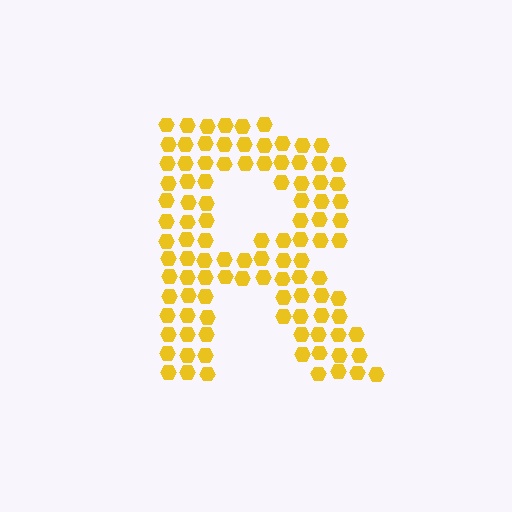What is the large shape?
The large shape is the letter R.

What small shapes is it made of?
It is made of small hexagons.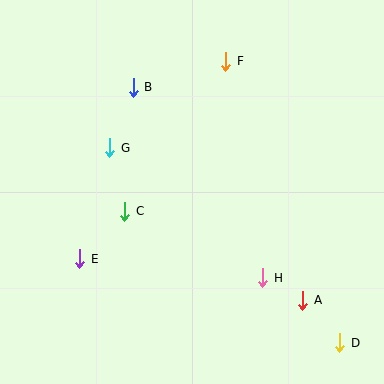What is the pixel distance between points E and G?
The distance between E and G is 115 pixels.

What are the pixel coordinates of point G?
Point G is at (110, 148).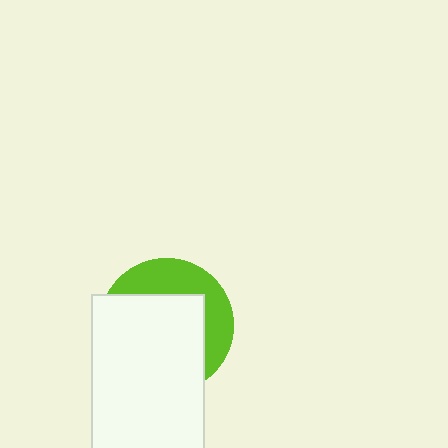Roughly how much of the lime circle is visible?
A small part of it is visible (roughly 34%).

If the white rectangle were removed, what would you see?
You would see the complete lime circle.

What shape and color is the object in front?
The object in front is a white rectangle.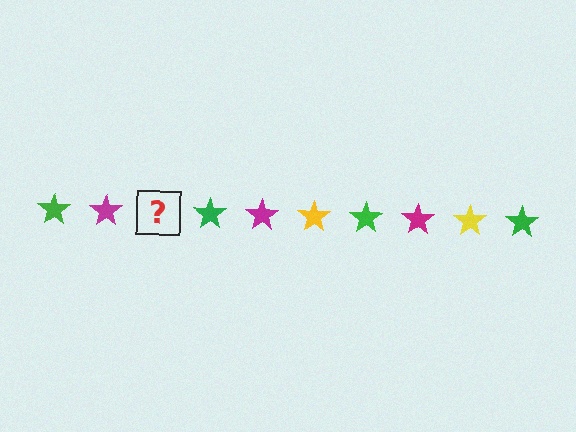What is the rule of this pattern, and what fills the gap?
The rule is that the pattern cycles through green, magenta, yellow stars. The gap should be filled with a yellow star.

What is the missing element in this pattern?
The missing element is a yellow star.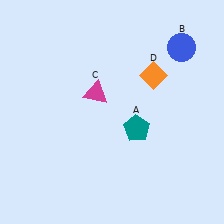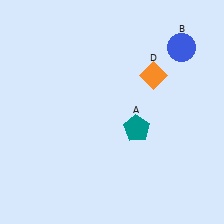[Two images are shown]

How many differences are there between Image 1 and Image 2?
There is 1 difference between the two images.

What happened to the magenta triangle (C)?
The magenta triangle (C) was removed in Image 2. It was in the top-left area of Image 1.